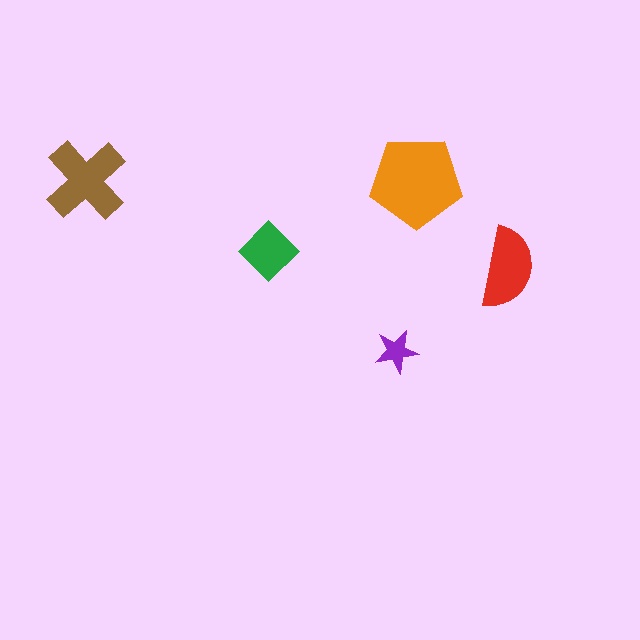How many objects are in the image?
There are 5 objects in the image.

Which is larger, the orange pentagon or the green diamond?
The orange pentagon.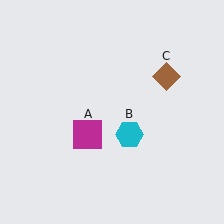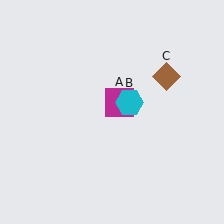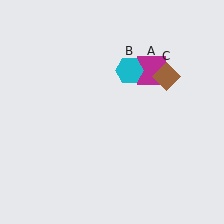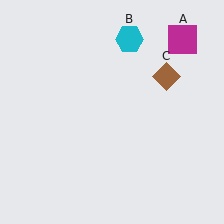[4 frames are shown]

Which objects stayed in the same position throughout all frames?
Brown diamond (object C) remained stationary.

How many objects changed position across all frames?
2 objects changed position: magenta square (object A), cyan hexagon (object B).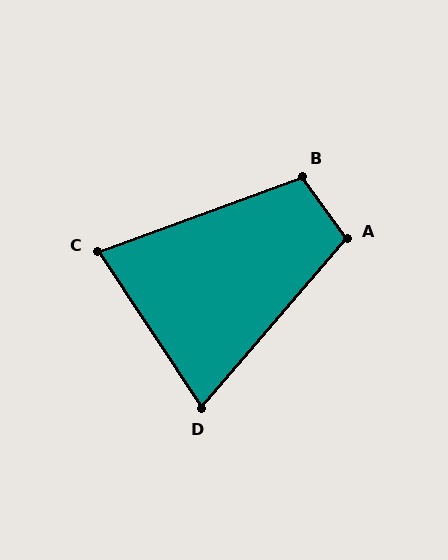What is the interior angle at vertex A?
Approximately 104 degrees (obtuse).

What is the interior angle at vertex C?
Approximately 76 degrees (acute).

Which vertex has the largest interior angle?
B, at approximately 106 degrees.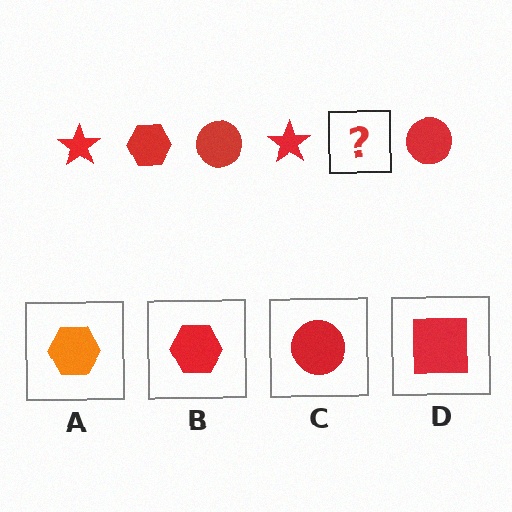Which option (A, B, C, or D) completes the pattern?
B.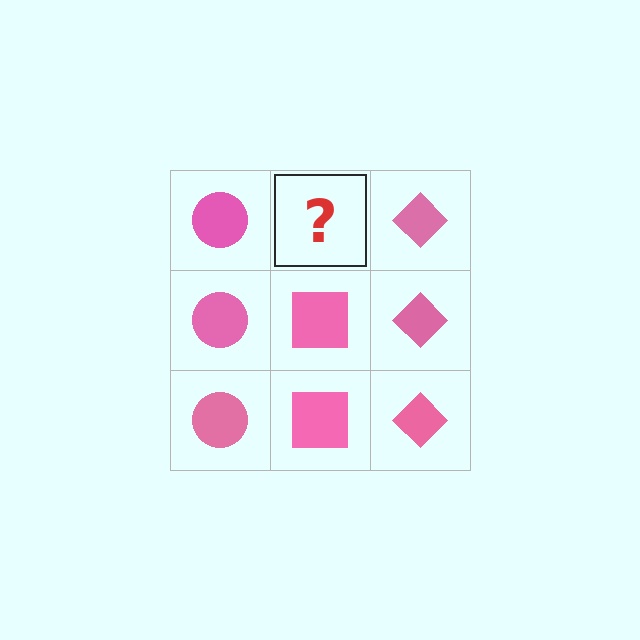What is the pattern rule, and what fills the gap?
The rule is that each column has a consistent shape. The gap should be filled with a pink square.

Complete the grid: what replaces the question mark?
The question mark should be replaced with a pink square.